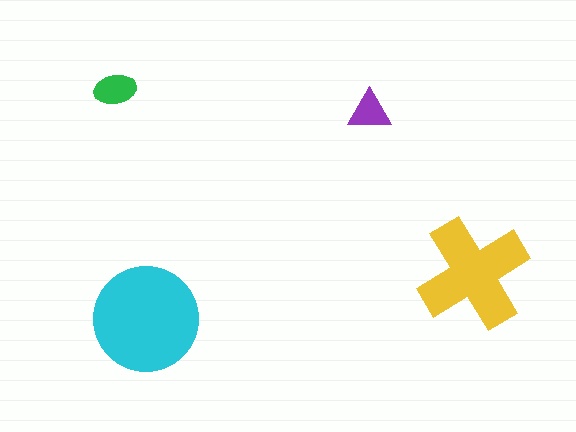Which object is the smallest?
The purple triangle.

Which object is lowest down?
The cyan circle is bottommost.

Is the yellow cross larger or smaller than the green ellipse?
Larger.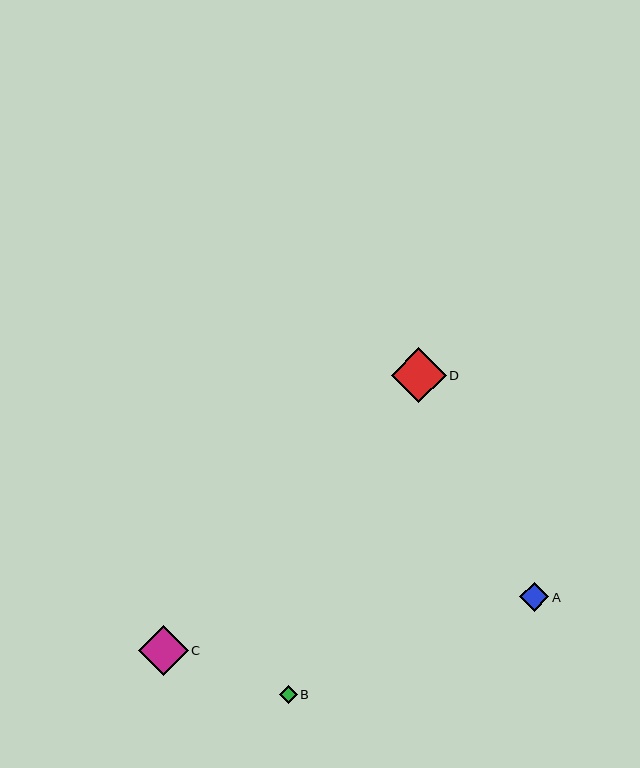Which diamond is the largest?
Diamond D is the largest with a size of approximately 55 pixels.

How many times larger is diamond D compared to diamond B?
Diamond D is approximately 3.0 times the size of diamond B.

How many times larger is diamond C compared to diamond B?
Diamond C is approximately 2.7 times the size of diamond B.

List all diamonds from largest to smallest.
From largest to smallest: D, C, A, B.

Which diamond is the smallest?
Diamond B is the smallest with a size of approximately 18 pixels.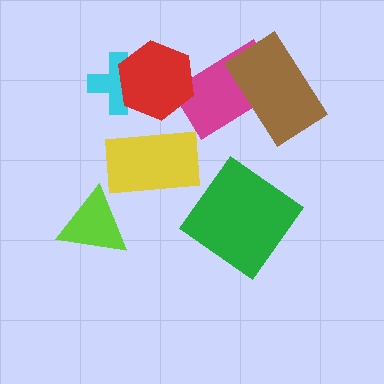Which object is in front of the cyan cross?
The red hexagon is in front of the cyan cross.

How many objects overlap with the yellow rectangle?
0 objects overlap with the yellow rectangle.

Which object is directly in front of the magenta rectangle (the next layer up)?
The red hexagon is directly in front of the magenta rectangle.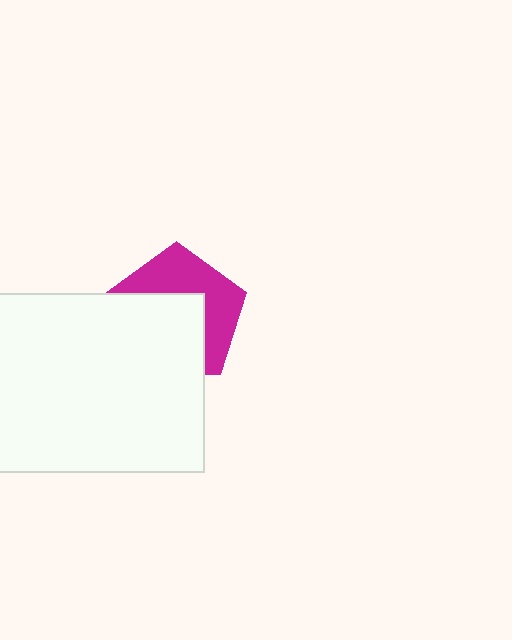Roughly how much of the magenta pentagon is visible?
About half of it is visible (roughly 46%).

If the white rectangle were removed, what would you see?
You would see the complete magenta pentagon.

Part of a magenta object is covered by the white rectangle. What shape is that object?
It is a pentagon.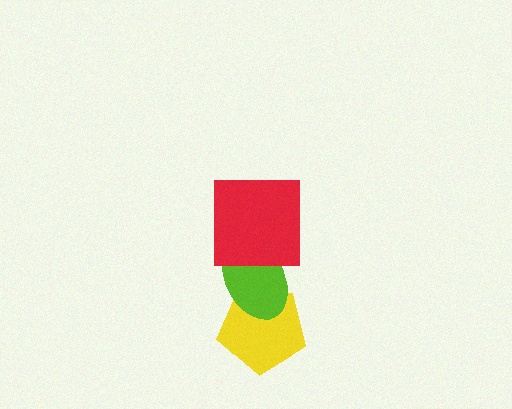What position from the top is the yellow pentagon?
The yellow pentagon is 3rd from the top.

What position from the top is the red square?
The red square is 1st from the top.